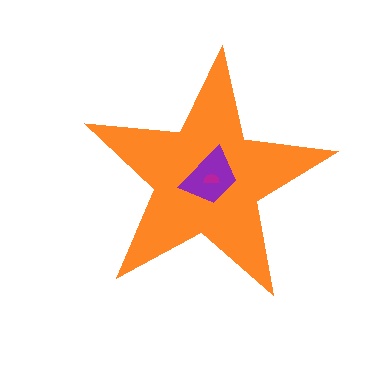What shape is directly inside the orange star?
The purple trapezoid.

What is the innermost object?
The magenta semicircle.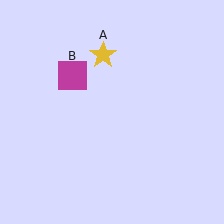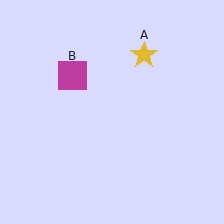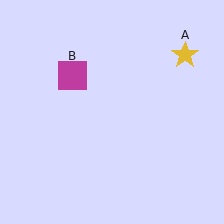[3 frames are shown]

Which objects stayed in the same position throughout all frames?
Magenta square (object B) remained stationary.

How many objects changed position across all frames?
1 object changed position: yellow star (object A).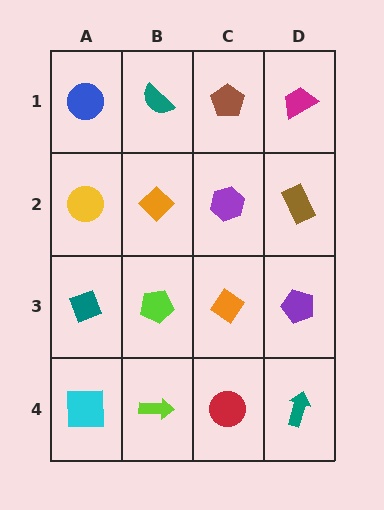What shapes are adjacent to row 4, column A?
A teal diamond (row 3, column A), a lime arrow (row 4, column B).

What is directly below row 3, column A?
A cyan square.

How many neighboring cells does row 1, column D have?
2.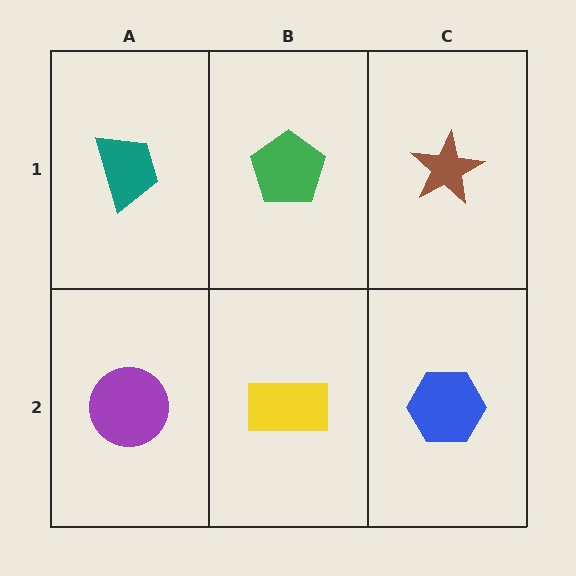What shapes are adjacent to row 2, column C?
A brown star (row 1, column C), a yellow rectangle (row 2, column B).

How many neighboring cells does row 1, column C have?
2.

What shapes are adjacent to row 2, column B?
A green pentagon (row 1, column B), a purple circle (row 2, column A), a blue hexagon (row 2, column C).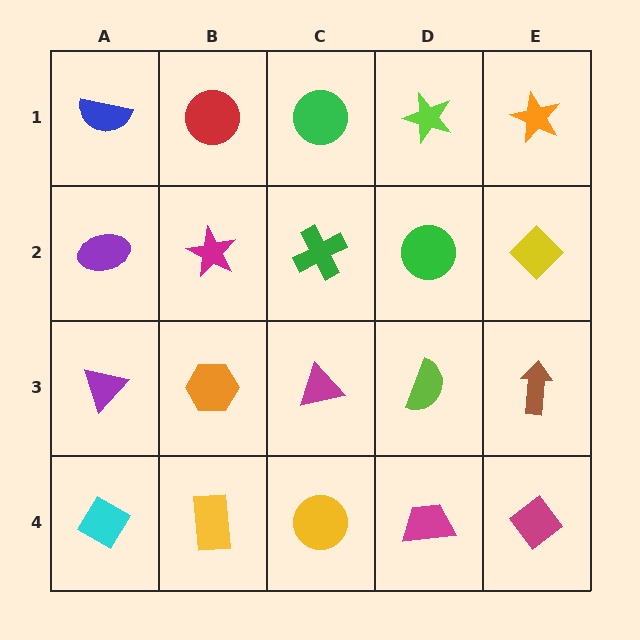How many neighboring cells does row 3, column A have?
3.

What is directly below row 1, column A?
A purple ellipse.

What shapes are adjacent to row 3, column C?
A green cross (row 2, column C), a yellow circle (row 4, column C), an orange hexagon (row 3, column B), a lime semicircle (row 3, column D).